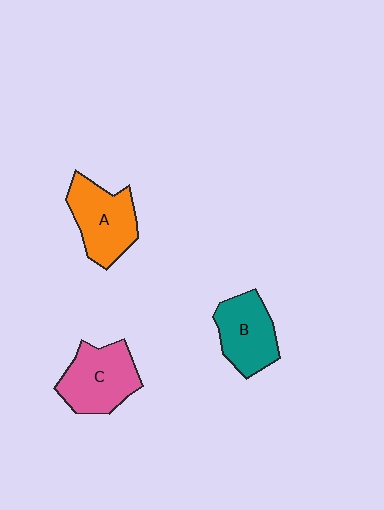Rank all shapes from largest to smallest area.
From largest to smallest: C (pink), A (orange), B (teal).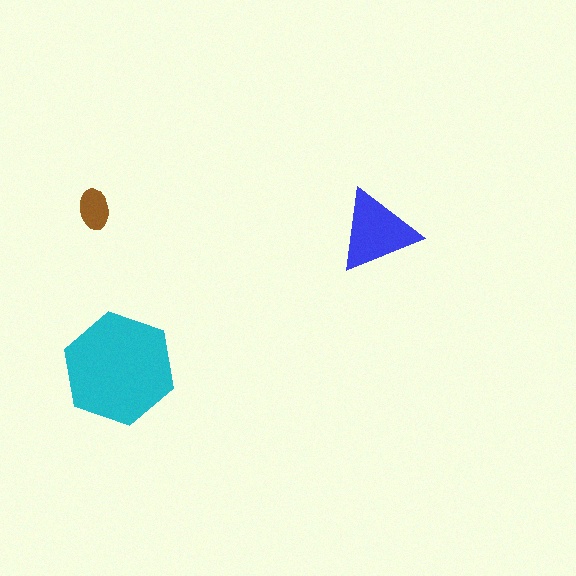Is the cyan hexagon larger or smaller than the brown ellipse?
Larger.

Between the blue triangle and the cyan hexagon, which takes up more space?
The cyan hexagon.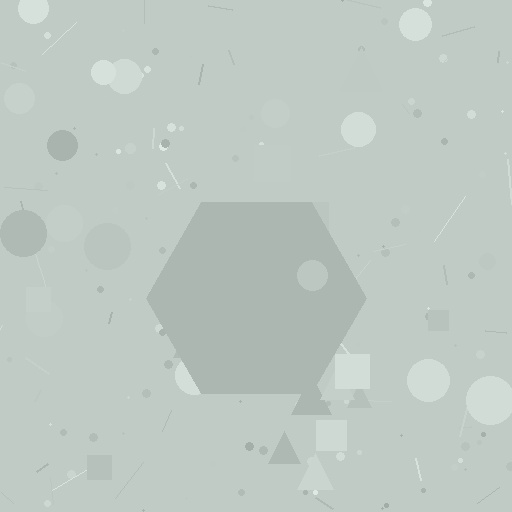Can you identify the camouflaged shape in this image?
The camouflaged shape is a hexagon.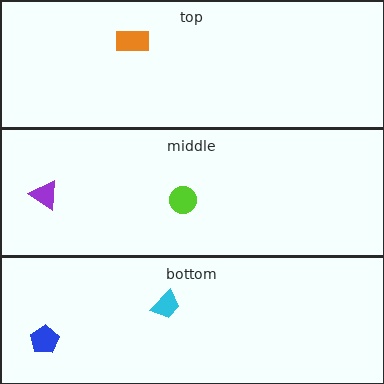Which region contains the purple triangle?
The middle region.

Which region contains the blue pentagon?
The bottom region.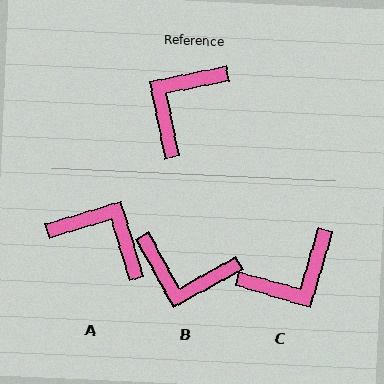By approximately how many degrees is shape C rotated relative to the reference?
Approximately 153 degrees counter-clockwise.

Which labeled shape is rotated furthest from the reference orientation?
C, about 153 degrees away.